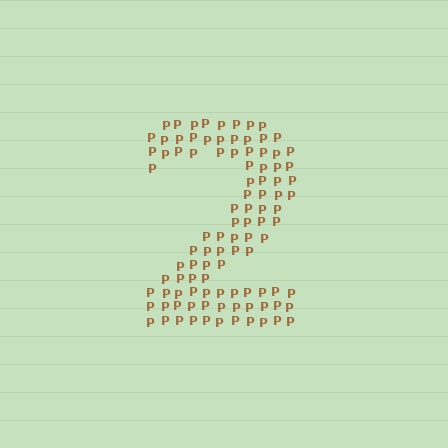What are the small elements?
The small elements are letter P's.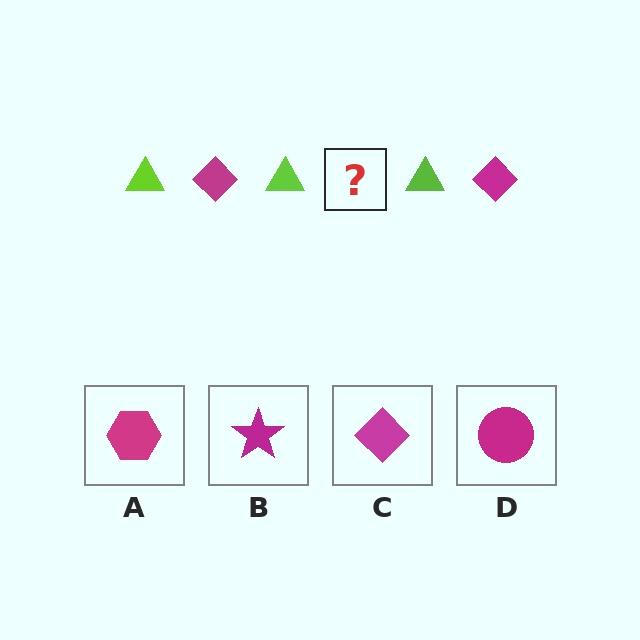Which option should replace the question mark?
Option C.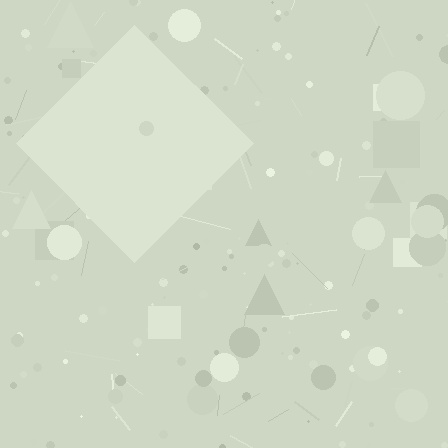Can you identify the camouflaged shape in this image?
The camouflaged shape is a diamond.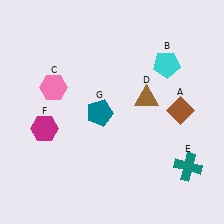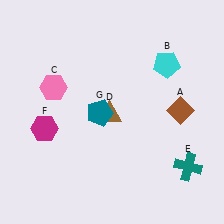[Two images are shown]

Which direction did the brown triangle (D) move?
The brown triangle (D) moved left.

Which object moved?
The brown triangle (D) moved left.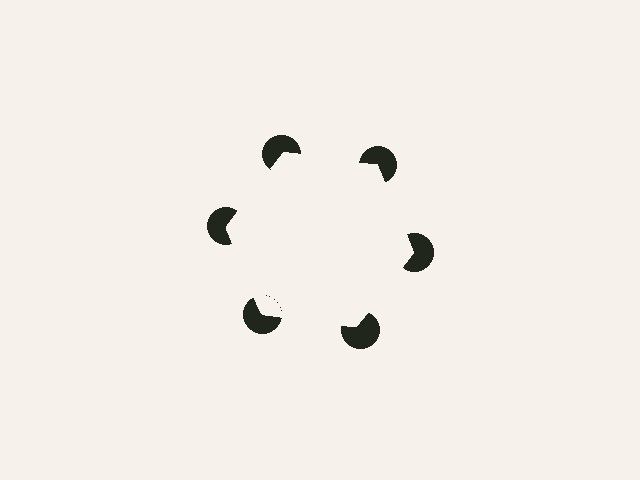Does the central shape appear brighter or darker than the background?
It typically appears slightly brighter than the background, even though no actual brightness change is drawn.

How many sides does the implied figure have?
6 sides.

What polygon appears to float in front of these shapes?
An illusory hexagon — its edges are inferred from the aligned wedge cuts in the pac-man discs, not physically drawn.